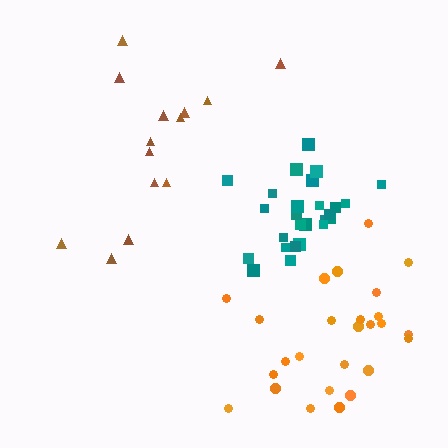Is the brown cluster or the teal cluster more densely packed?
Teal.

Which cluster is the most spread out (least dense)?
Orange.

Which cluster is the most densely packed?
Teal.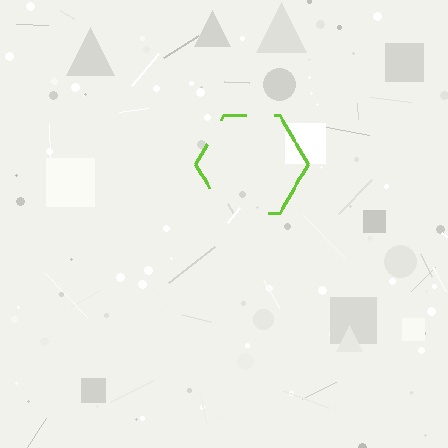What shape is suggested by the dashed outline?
The dashed outline suggests a hexagon.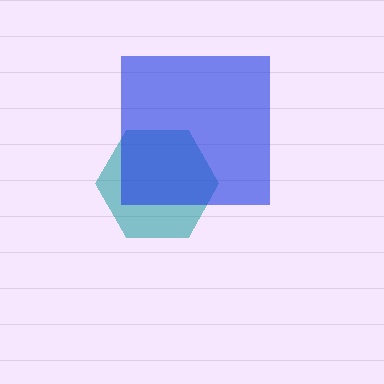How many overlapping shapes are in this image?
There are 2 overlapping shapes in the image.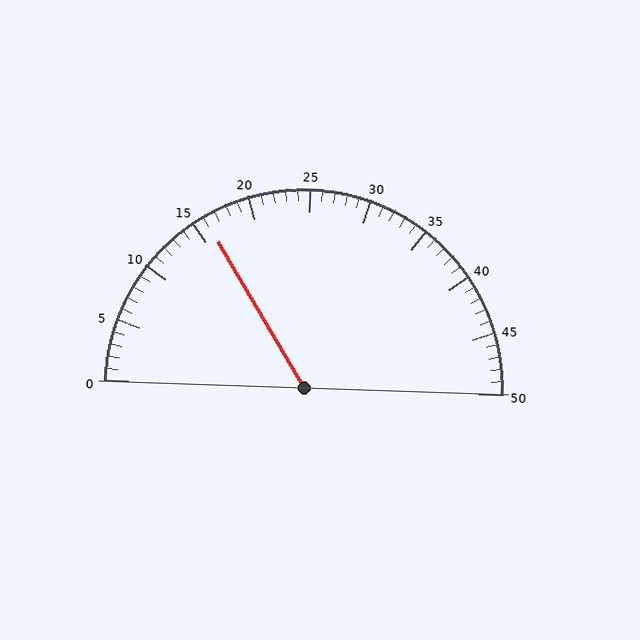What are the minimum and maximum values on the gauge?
The gauge ranges from 0 to 50.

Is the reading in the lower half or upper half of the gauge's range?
The reading is in the lower half of the range (0 to 50).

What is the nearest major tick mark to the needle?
The nearest major tick mark is 15.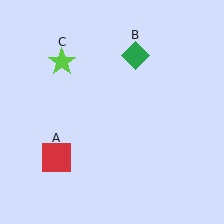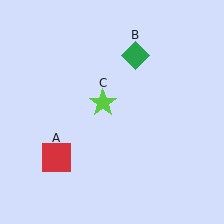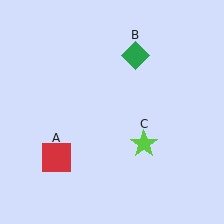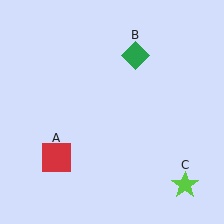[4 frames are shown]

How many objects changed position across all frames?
1 object changed position: lime star (object C).